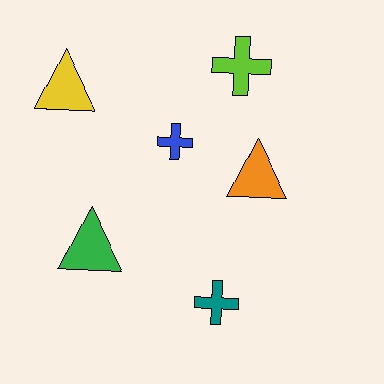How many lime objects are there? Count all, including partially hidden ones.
There is 1 lime object.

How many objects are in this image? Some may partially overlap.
There are 6 objects.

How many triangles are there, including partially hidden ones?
There are 3 triangles.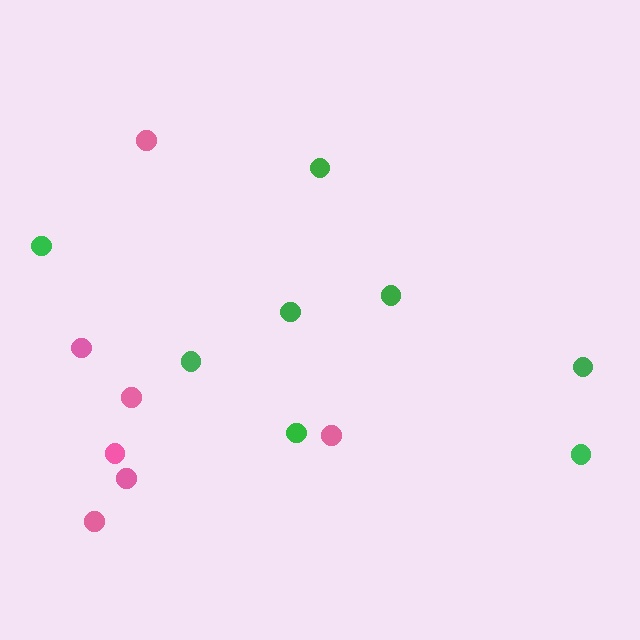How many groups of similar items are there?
There are 2 groups: one group of pink circles (7) and one group of green circles (8).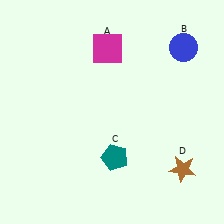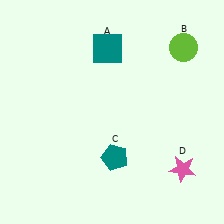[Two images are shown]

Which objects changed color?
A changed from magenta to teal. B changed from blue to lime. D changed from brown to pink.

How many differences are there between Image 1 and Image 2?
There are 3 differences between the two images.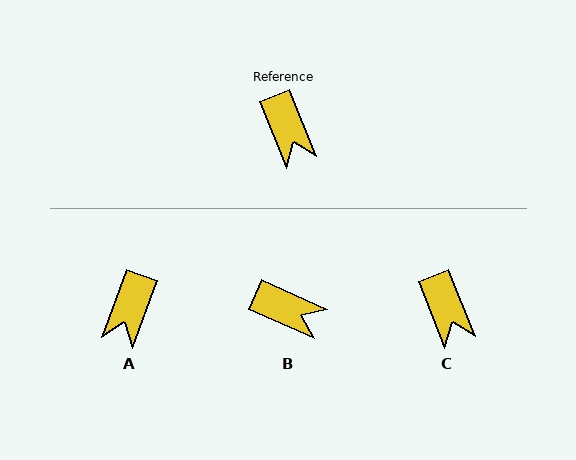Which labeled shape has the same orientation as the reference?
C.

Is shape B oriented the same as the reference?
No, it is off by about 44 degrees.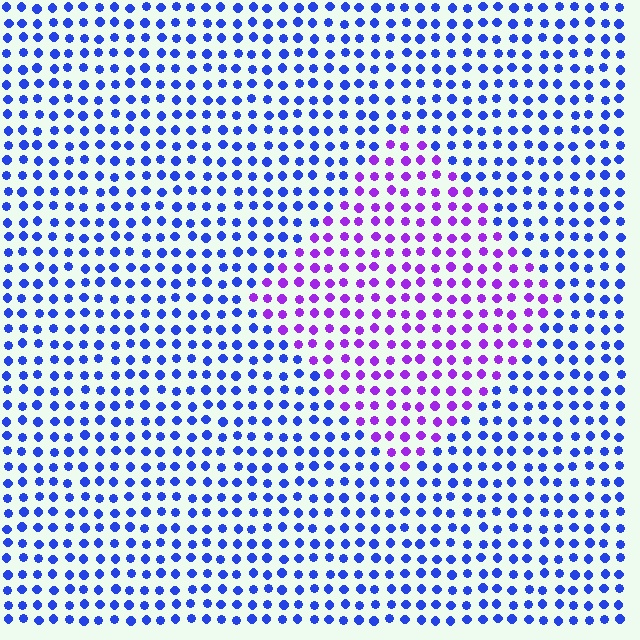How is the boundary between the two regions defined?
The boundary is defined purely by a slight shift in hue (about 49 degrees). Spacing, size, and orientation are identical on both sides.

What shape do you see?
I see a diamond.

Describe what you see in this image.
The image is filled with small blue elements in a uniform arrangement. A diamond-shaped region is visible where the elements are tinted to a slightly different hue, forming a subtle color boundary.